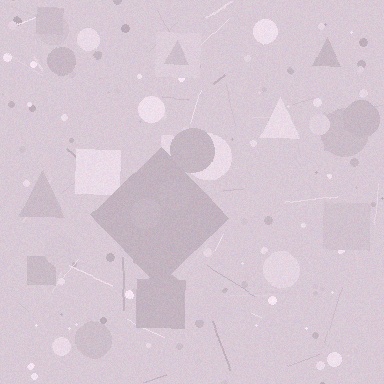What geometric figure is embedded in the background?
A diamond is embedded in the background.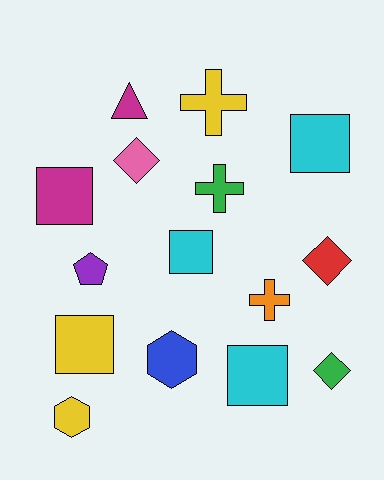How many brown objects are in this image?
There are no brown objects.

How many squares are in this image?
There are 5 squares.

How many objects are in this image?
There are 15 objects.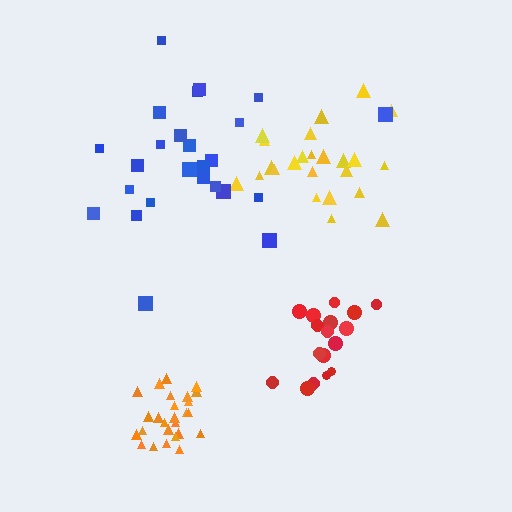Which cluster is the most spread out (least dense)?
Blue.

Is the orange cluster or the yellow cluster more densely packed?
Orange.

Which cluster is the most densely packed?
Orange.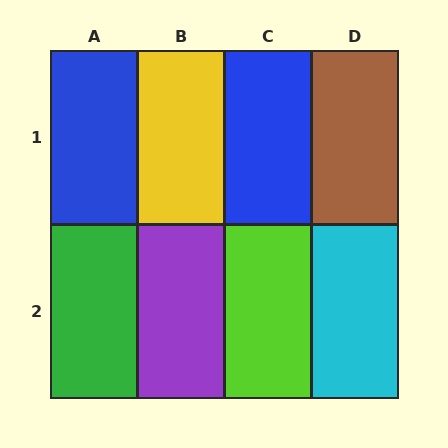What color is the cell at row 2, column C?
Lime.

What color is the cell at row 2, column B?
Purple.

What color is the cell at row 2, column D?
Cyan.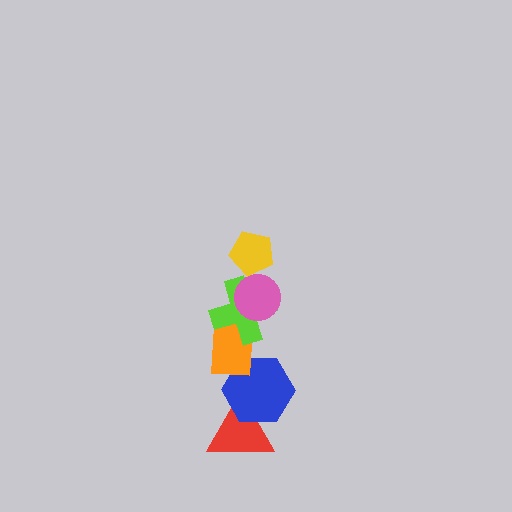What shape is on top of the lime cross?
The pink circle is on top of the lime cross.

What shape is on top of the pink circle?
The yellow pentagon is on top of the pink circle.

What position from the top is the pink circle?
The pink circle is 2nd from the top.